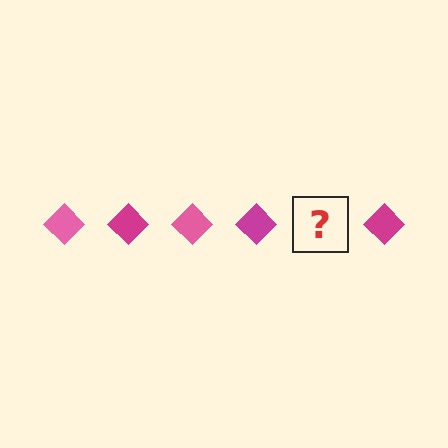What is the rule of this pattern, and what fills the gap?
The rule is that the pattern cycles through pink, magenta diamonds. The gap should be filled with a pink diamond.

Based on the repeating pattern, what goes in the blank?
The blank should be a pink diamond.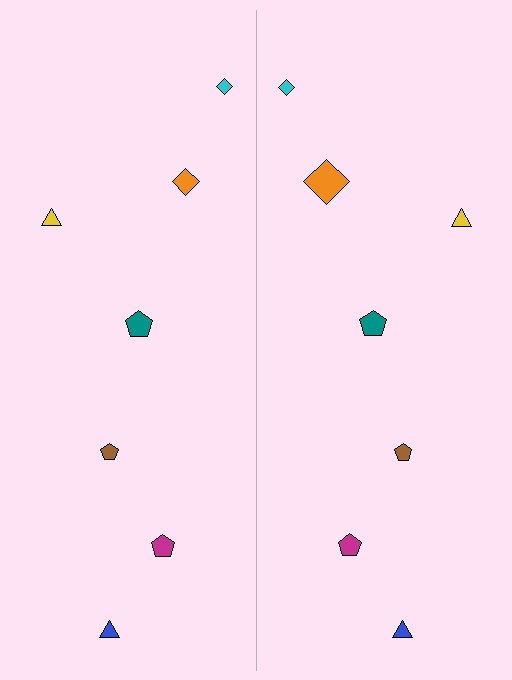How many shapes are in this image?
There are 14 shapes in this image.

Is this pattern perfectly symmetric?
No, the pattern is not perfectly symmetric. The orange diamond on the right side has a different size than its mirror counterpart.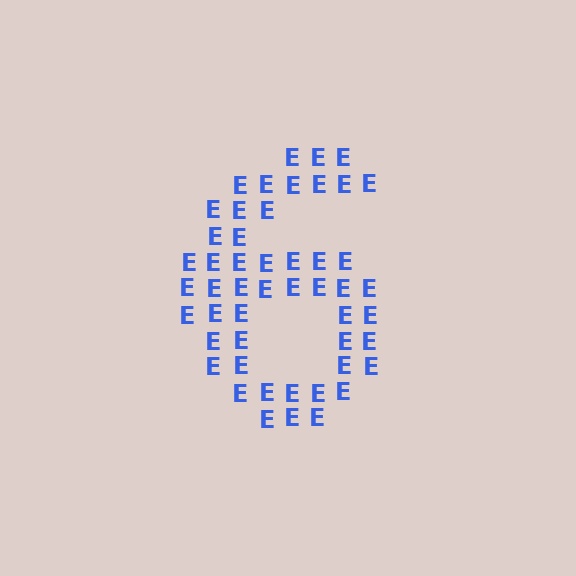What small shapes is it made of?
It is made of small letter E's.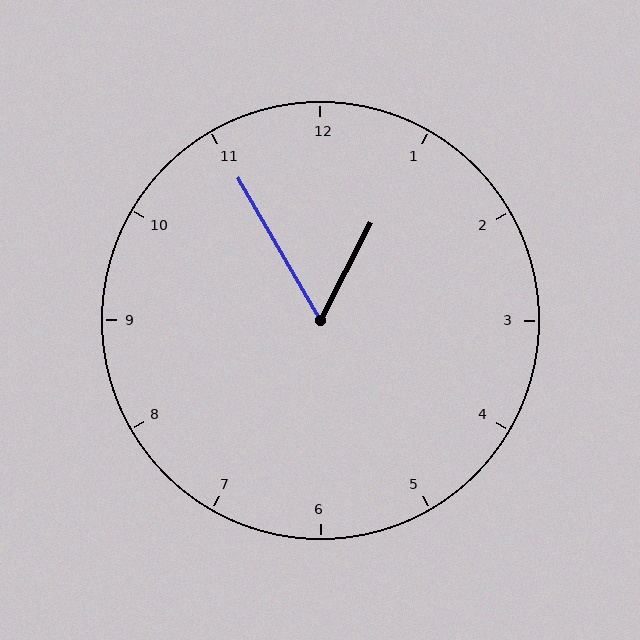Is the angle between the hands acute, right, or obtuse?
It is acute.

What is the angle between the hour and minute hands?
Approximately 58 degrees.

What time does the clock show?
12:55.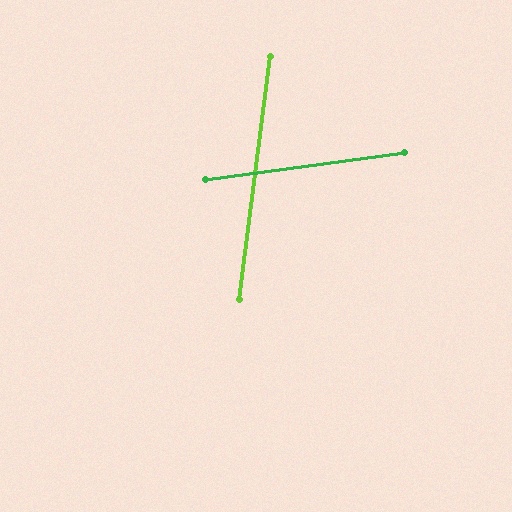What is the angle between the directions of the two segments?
Approximately 75 degrees.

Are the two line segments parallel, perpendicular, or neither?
Neither parallel nor perpendicular — they differ by about 75°.